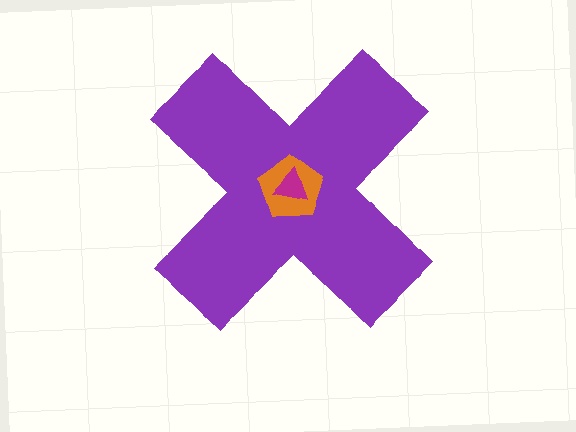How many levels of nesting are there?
3.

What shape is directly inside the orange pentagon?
The magenta triangle.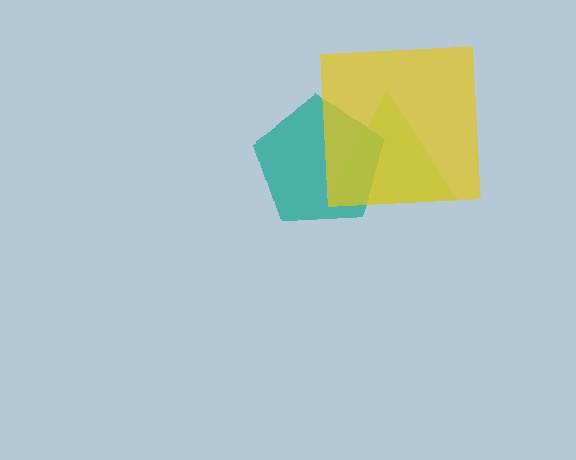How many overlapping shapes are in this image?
There are 3 overlapping shapes in the image.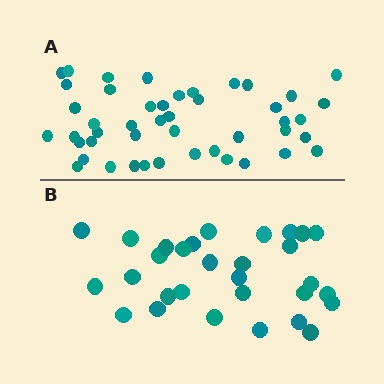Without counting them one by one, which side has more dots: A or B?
Region A (the top region) has more dots.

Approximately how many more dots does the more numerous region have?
Region A has approximately 15 more dots than region B.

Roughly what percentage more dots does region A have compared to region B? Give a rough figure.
About 55% more.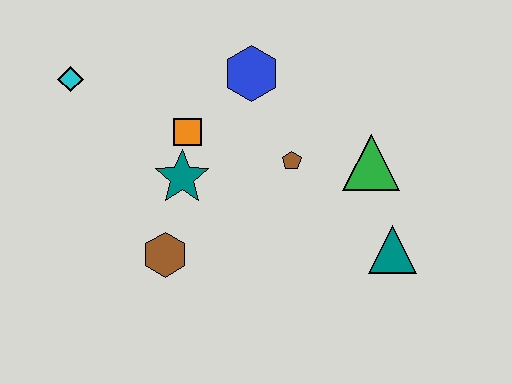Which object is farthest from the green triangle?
The cyan diamond is farthest from the green triangle.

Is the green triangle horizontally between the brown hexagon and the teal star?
No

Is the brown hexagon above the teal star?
No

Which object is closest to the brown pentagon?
The green triangle is closest to the brown pentagon.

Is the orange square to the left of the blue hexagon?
Yes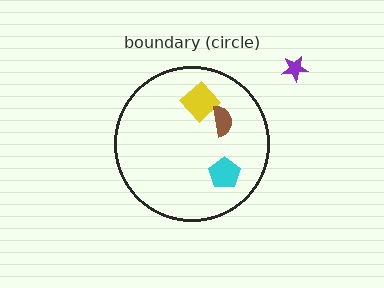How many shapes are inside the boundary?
3 inside, 1 outside.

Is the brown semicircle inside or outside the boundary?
Inside.